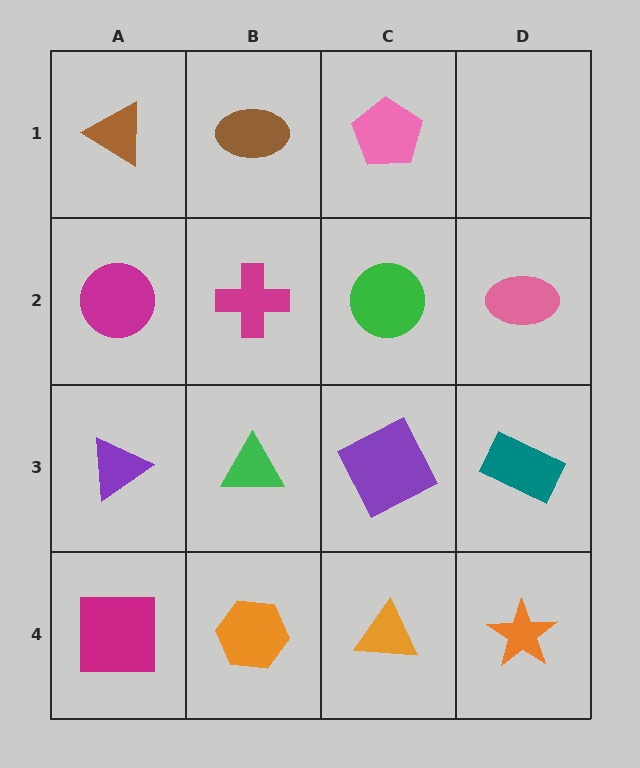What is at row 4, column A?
A magenta square.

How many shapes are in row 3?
4 shapes.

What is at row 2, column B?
A magenta cross.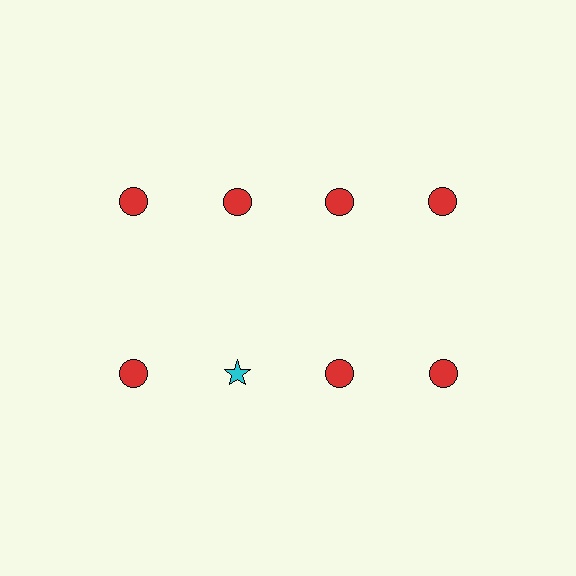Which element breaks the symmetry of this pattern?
The cyan star in the second row, second from left column breaks the symmetry. All other shapes are red circles.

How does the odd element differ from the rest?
It differs in both color (cyan instead of red) and shape (star instead of circle).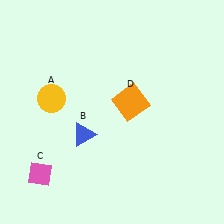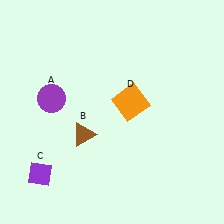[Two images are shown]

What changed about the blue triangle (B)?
In Image 1, B is blue. In Image 2, it changed to brown.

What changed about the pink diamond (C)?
In Image 1, C is pink. In Image 2, it changed to purple.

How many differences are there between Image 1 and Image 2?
There are 3 differences between the two images.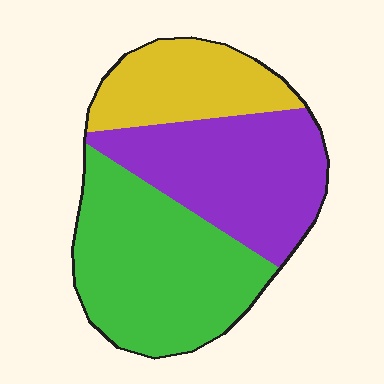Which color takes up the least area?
Yellow, at roughly 20%.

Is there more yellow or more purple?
Purple.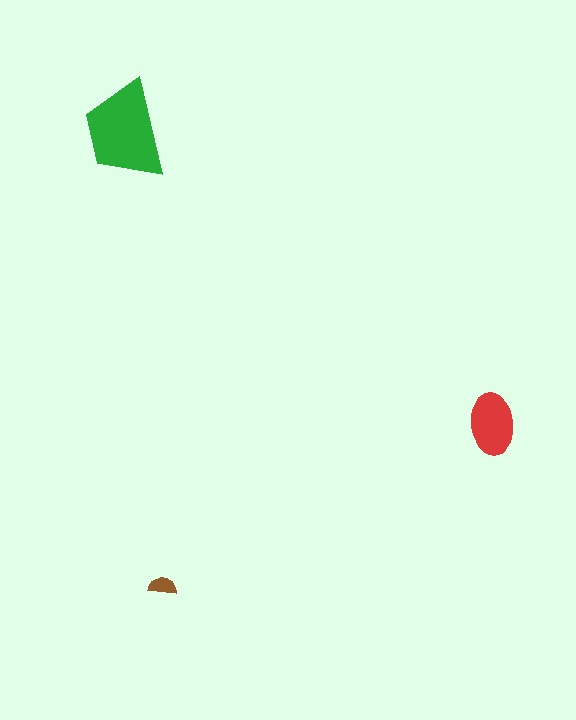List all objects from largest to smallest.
The green trapezoid, the red ellipse, the brown semicircle.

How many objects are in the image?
There are 3 objects in the image.